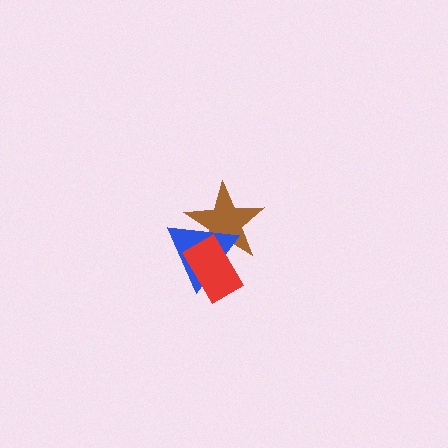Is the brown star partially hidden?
Yes, it is partially covered by another shape.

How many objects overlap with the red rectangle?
2 objects overlap with the red rectangle.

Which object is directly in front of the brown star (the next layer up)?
The blue triangle is directly in front of the brown star.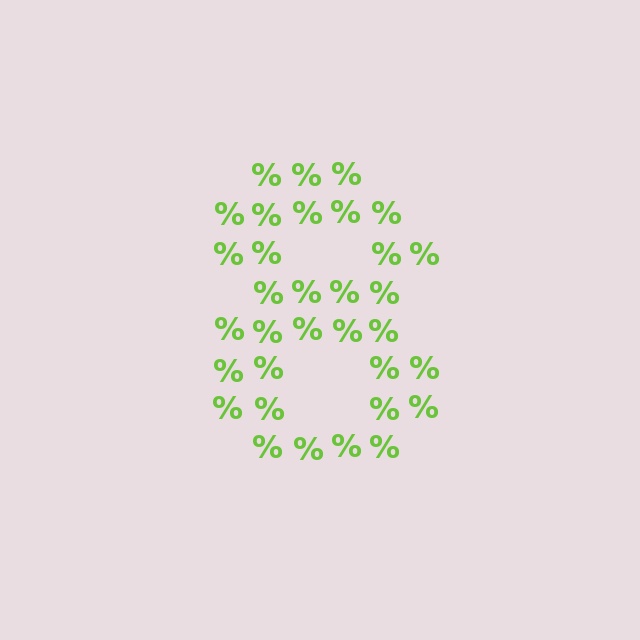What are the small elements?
The small elements are percent signs.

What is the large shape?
The large shape is the digit 8.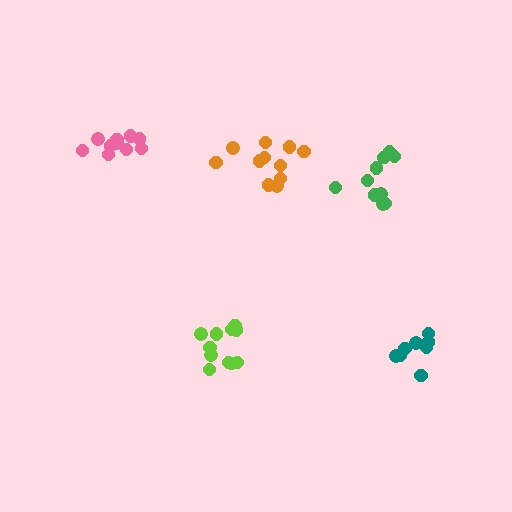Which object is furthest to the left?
The pink cluster is leftmost.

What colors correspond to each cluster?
The clusters are colored: pink, green, lime, orange, teal.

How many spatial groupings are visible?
There are 5 spatial groupings.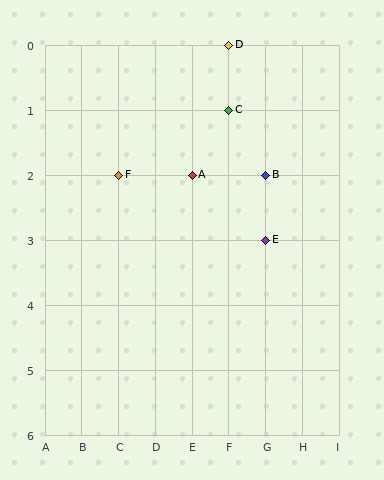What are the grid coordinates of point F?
Point F is at grid coordinates (C, 2).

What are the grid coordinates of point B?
Point B is at grid coordinates (G, 2).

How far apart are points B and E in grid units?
Points B and E are 1 row apart.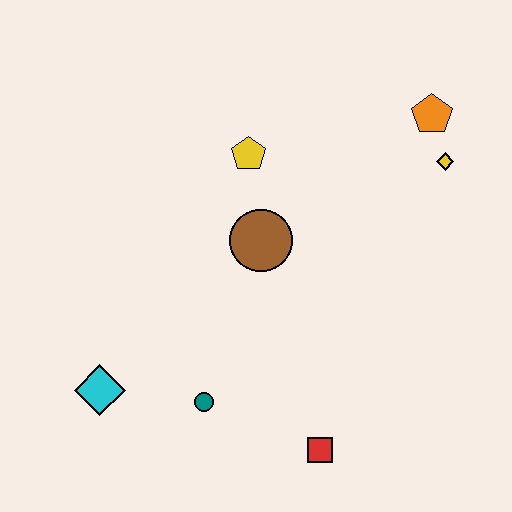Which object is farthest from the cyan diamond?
The orange pentagon is farthest from the cyan diamond.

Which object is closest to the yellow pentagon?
The brown circle is closest to the yellow pentagon.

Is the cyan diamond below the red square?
No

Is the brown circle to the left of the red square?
Yes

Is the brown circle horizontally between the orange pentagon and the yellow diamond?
No